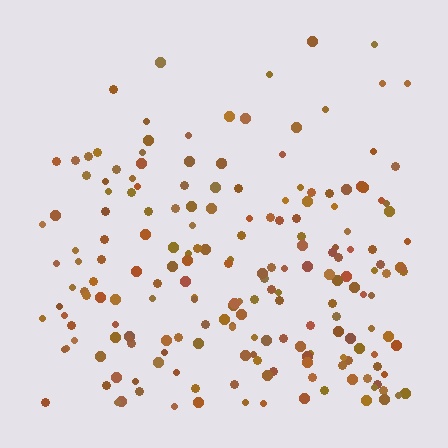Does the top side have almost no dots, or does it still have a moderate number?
Still a moderate number, just noticeably fewer than the bottom.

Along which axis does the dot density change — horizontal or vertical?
Vertical.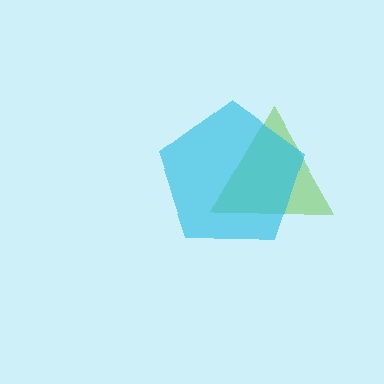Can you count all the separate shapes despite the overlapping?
Yes, there are 2 separate shapes.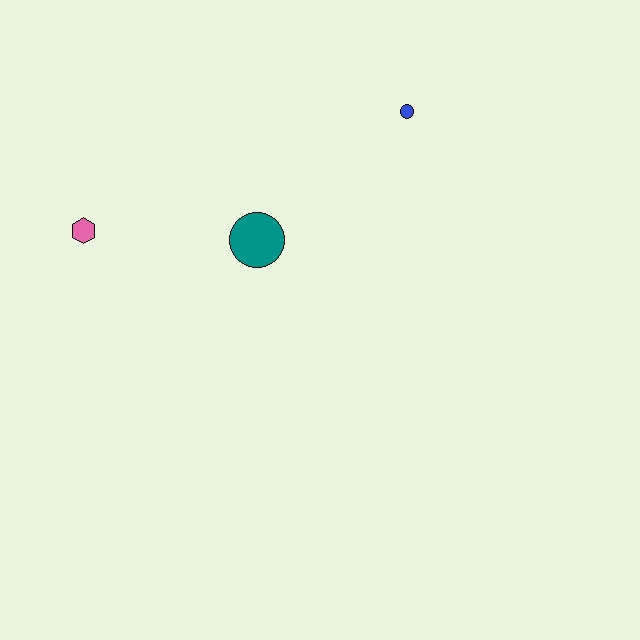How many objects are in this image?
There are 3 objects.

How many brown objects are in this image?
There are no brown objects.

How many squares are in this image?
There are no squares.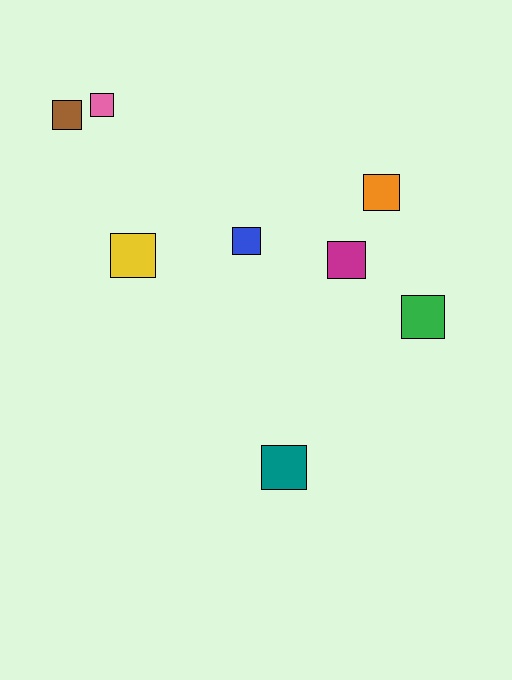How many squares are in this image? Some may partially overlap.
There are 8 squares.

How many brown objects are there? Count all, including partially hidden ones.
There is 1 brown object.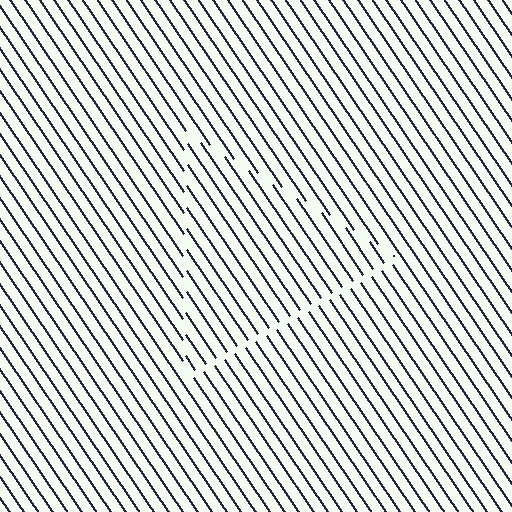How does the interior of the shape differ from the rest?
The interior of the shape contains the same grating, shifted by half a period — the contour is defined by the phase discontinuity where line-ends from the inner and outer gratings abut.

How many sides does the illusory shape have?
3 sides — the line-ends trace a triangle.